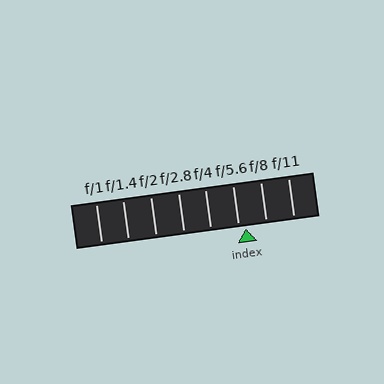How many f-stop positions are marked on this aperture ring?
There are 8 f-stop positions marked.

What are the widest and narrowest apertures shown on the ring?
The widest aperture shown is f/1 and the narrowest is f/11.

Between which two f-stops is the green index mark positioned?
The index mark is between f/5.6 and f/8.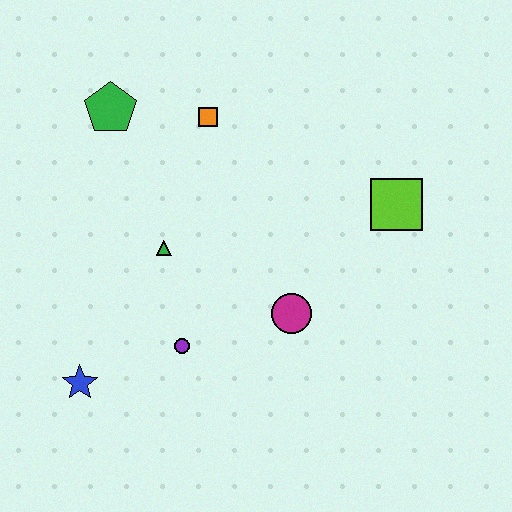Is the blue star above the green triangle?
No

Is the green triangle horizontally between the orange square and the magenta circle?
No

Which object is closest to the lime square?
The magenta circle is closest to the lime square.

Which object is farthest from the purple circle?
The lime square is farthest from the purple circle.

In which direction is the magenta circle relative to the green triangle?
The magenta circle is to the right of the green triangle.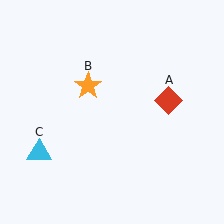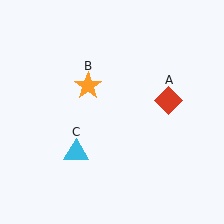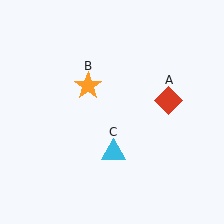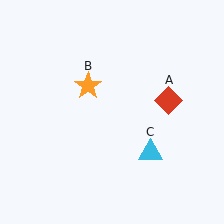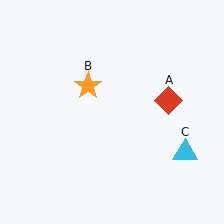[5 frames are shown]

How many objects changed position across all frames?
1 object changed position: cyan triangle (object C).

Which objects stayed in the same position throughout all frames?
Red diamond (object A) and orange star (object B) remained stationary.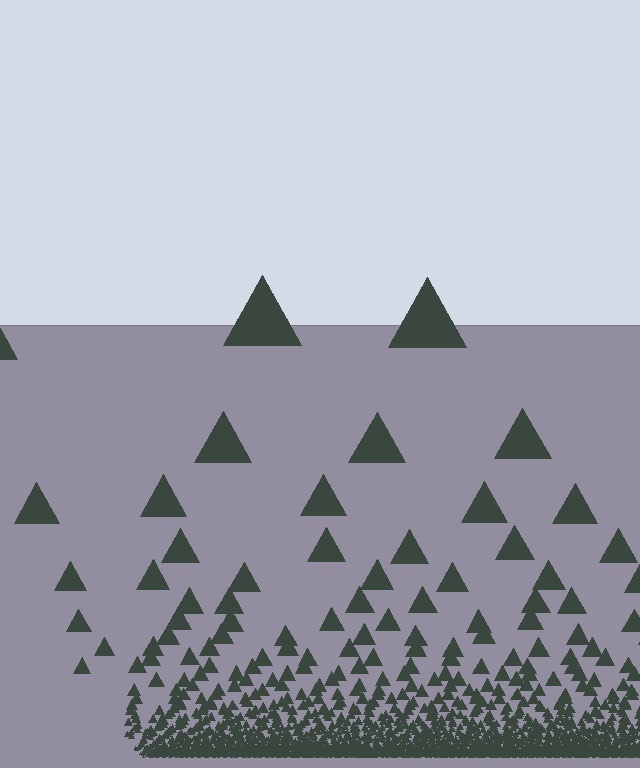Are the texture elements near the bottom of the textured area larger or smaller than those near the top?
Smaller. The gradient is inverted — elements near the bottom are smaller and denser.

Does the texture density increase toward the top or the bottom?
Density increases toward the bottom.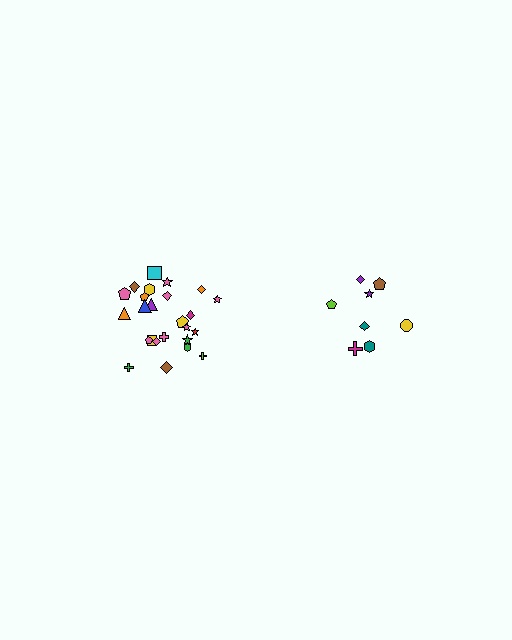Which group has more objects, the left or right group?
The left group.